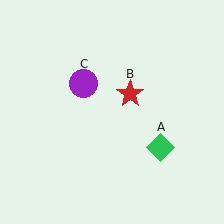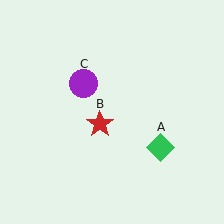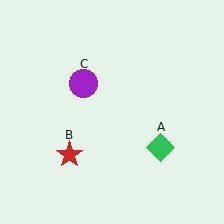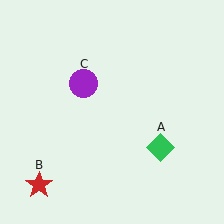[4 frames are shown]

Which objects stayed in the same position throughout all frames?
Green diamond (object A) and purple circle (object C) remained stationary.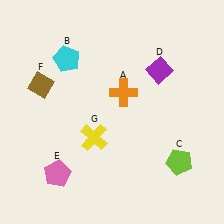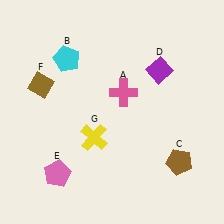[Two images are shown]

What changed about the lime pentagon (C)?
In Image 1, C is lime. In Image 2, it changed to brown.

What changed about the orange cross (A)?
In Image 1, A is orange. In Image 2, it changed to pink.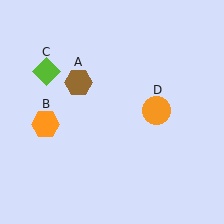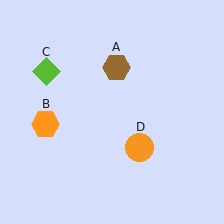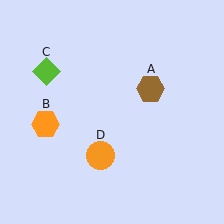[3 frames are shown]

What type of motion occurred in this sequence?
The brown hexagon (object A), orange circle (object D) rotated clockwise around the center of the scene.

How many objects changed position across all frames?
2 objects changed position: brown hexagon (object A), orange circle (object D).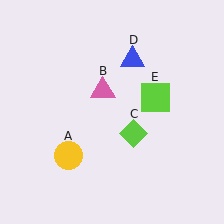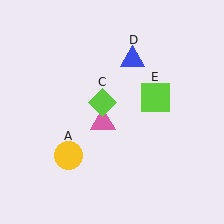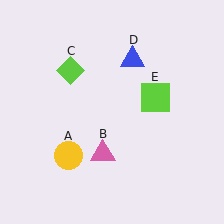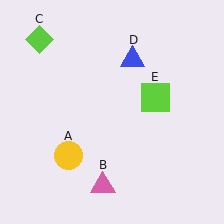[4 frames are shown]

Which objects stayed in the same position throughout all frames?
Yellow circle (object A) and blue triangle (object D) and lime square (object E) remained stationary.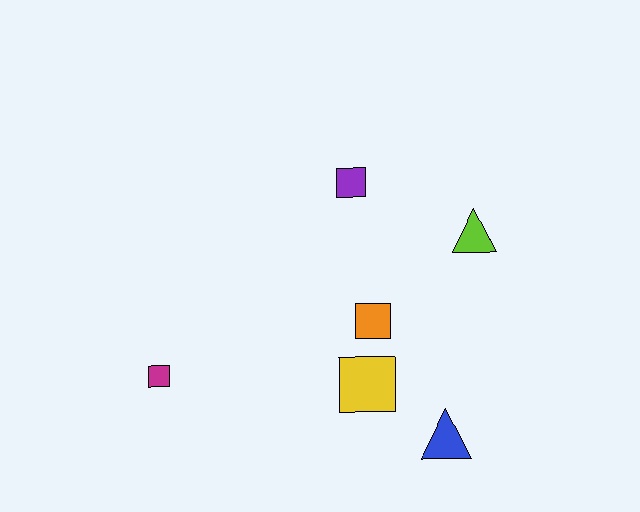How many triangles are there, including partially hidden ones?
There are 2 triangles.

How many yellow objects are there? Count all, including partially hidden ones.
There is 1 yellow object.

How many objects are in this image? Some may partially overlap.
There are 6 objects.